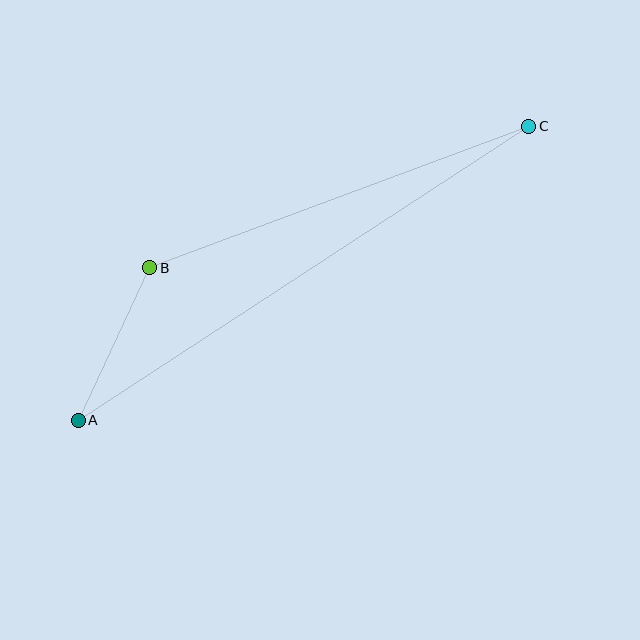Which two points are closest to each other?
Points A and B are closest to each other.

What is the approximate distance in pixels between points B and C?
The distance between B and C is approximately 405 pixels.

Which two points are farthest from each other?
Points A and C are farthest from each other.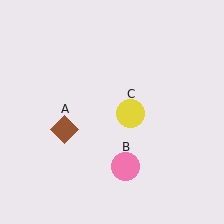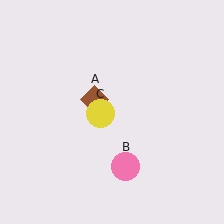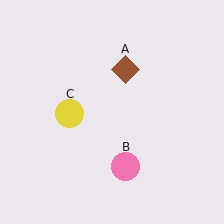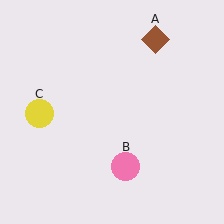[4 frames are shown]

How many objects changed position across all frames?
2 objects changed position: brown diamond (object A), yellow circle (object C).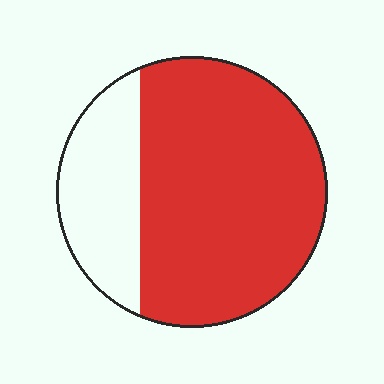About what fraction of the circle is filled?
About three quarters (3/4).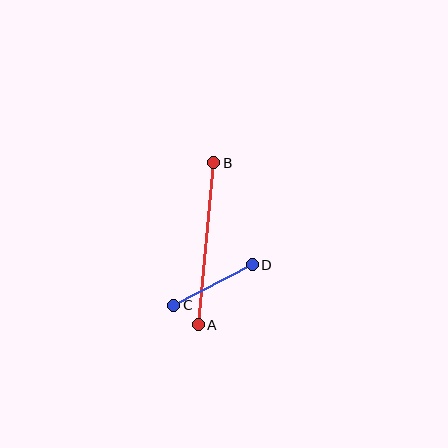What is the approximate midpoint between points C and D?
The midpoint is at approximately (213, 285) pixels.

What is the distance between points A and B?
The distance is approximately 163 pixels.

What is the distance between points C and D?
The distance is approximately 89 pixels.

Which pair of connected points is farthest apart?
Points A and B are farthest apart.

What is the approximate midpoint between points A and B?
The midpoint is at approximately (206, 244) pixels.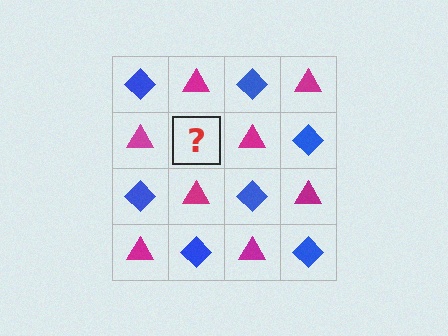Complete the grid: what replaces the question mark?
The question mark should be replaced with a blue diamond.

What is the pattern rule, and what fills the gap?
The rule is that it alternates blue diamond and magenta triangle in a checkerboard pattern. The gap should be filled with a blue diamond.